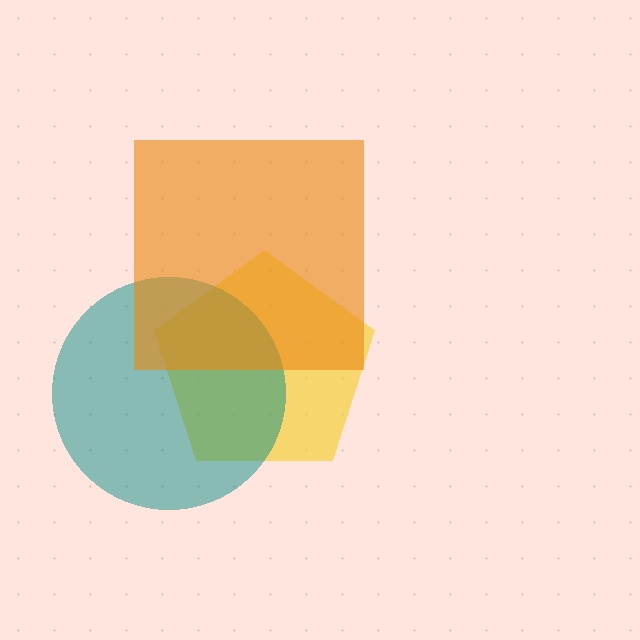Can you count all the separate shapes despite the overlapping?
Yes, there are 3 separate shapes.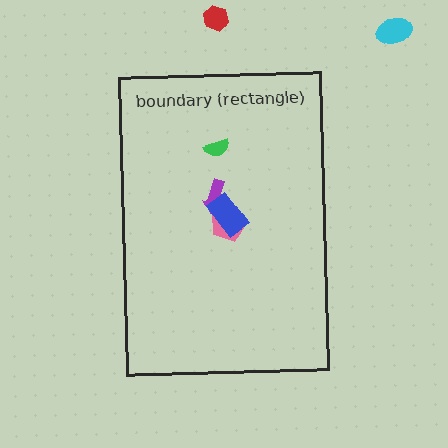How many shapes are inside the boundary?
4 inside, 2 outside.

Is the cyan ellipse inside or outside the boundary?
Outside.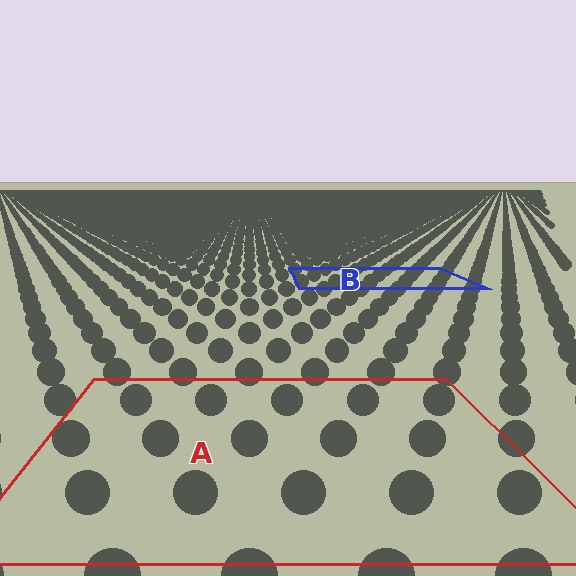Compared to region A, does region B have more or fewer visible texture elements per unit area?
Region B has more texture elements per unit area — they are packed more densely because it is farther away.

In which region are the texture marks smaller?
The texture marks are smaller in region B, because it is farther away.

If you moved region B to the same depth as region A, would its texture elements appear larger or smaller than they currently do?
They would appear larger. At a closer depth, the same texture elements are projected at a bigger on-screen size.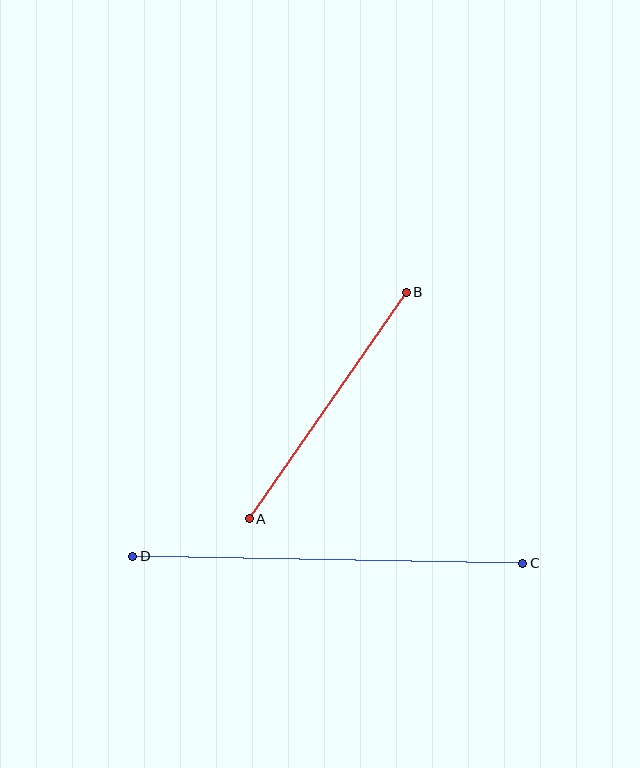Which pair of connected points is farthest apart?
Points C and D are farthest apart.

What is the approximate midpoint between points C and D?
The midpoint is at approximately (328, 560) pixels.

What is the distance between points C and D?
The distance is approximately 390 pixels.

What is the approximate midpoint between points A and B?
The midpoint is at approximately (328, 405) pixels.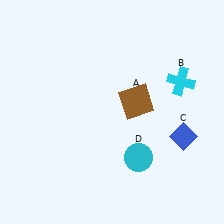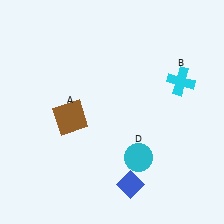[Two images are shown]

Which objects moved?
The objects that moved are: the brown square (A), the blue diamond (C).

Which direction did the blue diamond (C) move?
The blue diamond (C) moved left.